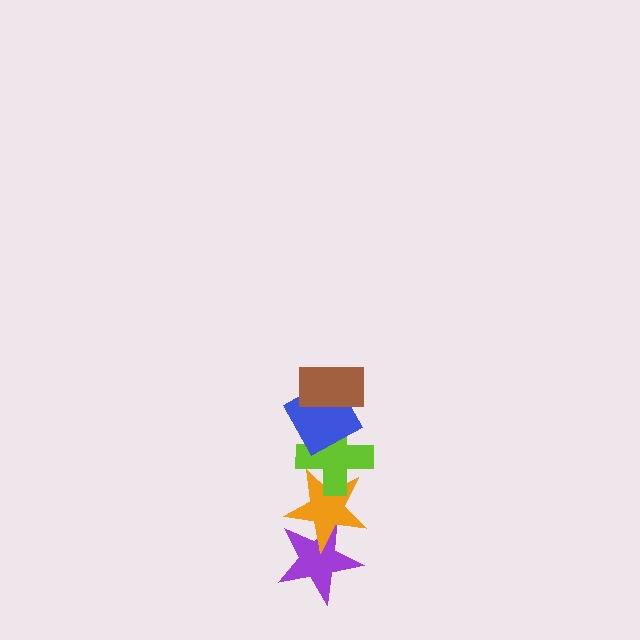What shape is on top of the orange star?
The lime cross is on top of the orange star.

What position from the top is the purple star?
The purple star is 5th from the top.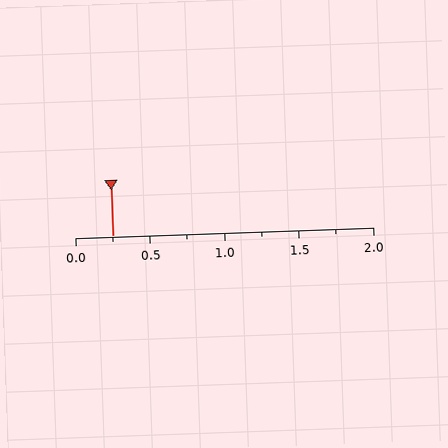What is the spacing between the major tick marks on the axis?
The major ticks are spaced 0.5 apart.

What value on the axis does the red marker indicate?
The marker indicates approximately 0.25.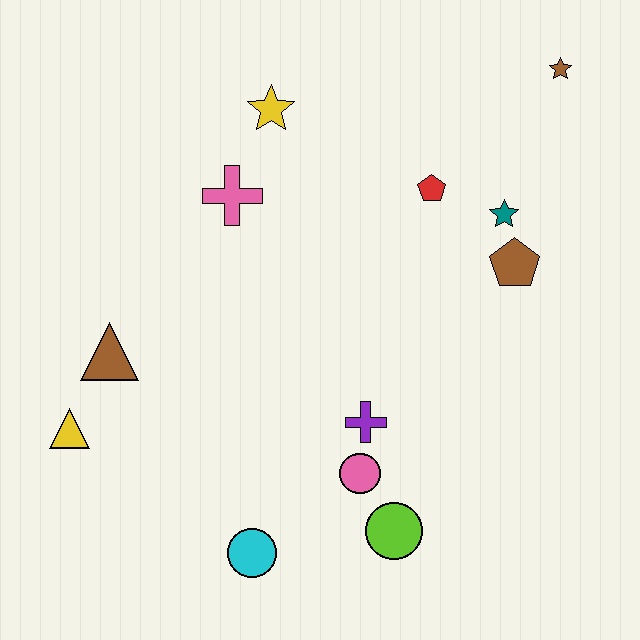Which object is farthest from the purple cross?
The brown star is farthest from the purple cross.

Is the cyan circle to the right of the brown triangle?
Yes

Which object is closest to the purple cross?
The pink circle is closest to the purple cross.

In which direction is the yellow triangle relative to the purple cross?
The yellow triangle is to the left of the purple cross.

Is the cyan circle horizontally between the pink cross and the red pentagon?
Yes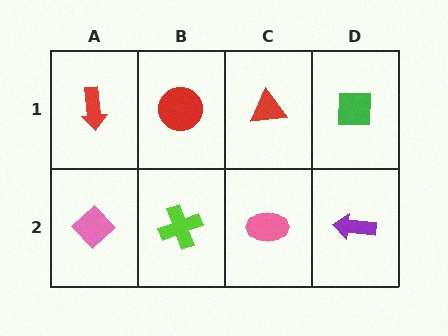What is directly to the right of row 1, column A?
A red circle.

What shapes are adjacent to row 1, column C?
A pink ellipse (row 2, column C), a red circle (row 1, column B), a green square (row 1, column D).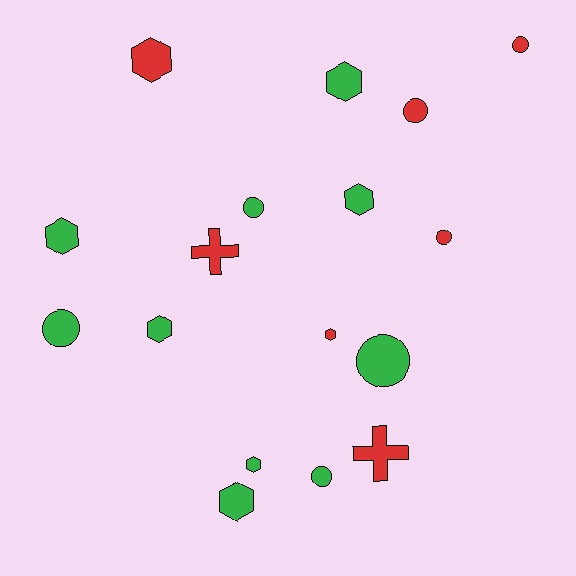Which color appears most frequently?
Green, with 10 objects.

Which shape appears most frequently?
Hexagon, with 8 objects.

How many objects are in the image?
There are 17 objects.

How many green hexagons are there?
There are 6 green hexagons.